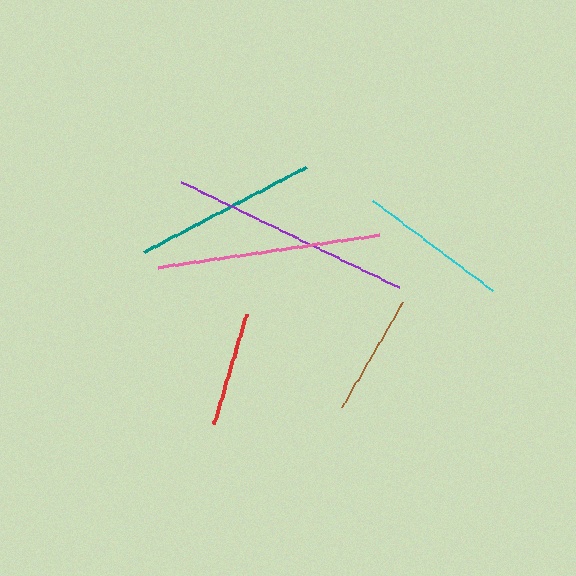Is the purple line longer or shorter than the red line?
The purple line is longer than the red line.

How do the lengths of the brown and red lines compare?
The brown and red lines are approximately the same length.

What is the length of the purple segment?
The purple segment is approximately 242 pixels long.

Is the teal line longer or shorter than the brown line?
The teal line is longer than the brown line.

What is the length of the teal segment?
The teal segment is approximately 183 pixels long.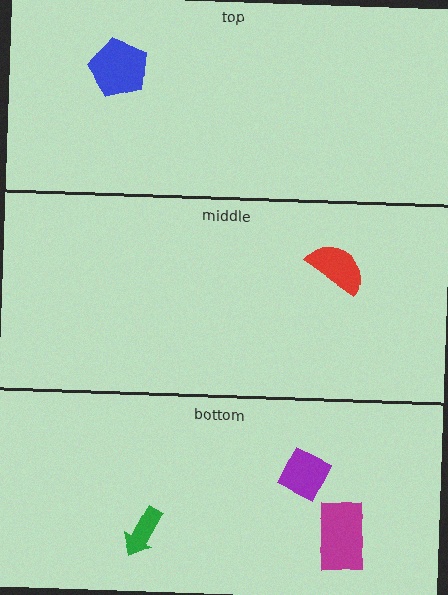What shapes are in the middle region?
The red semicircle.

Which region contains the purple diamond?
The bottom region.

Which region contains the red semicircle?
The middle region.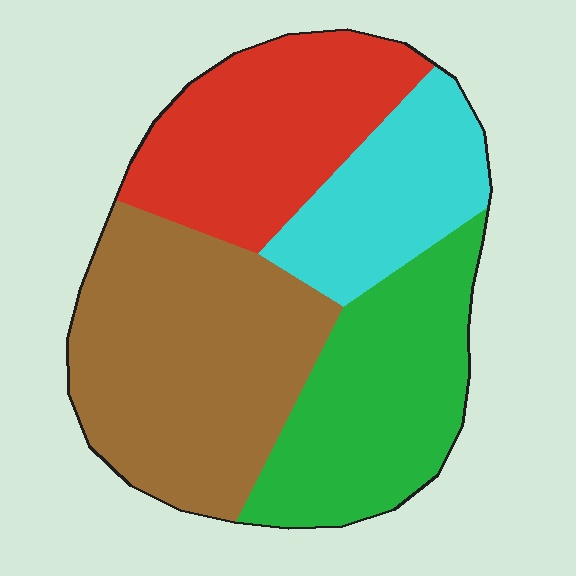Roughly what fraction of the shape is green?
Green takes up about one quarter (1/4) of the shape.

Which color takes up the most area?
Brown, at roughly 35%.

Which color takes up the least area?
Cyan, at roughly 15%.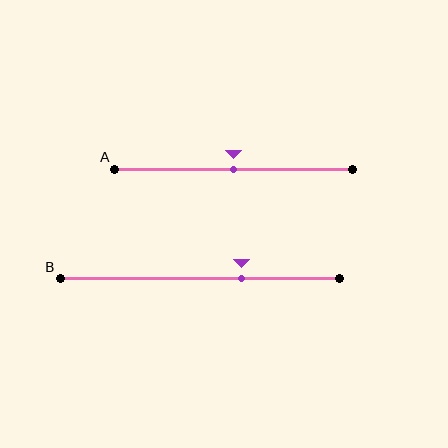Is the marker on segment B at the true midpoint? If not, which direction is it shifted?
No, the marker on segment B is shifted to the right by about 15% of the segment length.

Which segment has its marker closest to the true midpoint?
Segment A has its marker closest to the true midpoint.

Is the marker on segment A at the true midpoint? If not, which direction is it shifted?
Yes, the marker on segment A is at the true midpoint.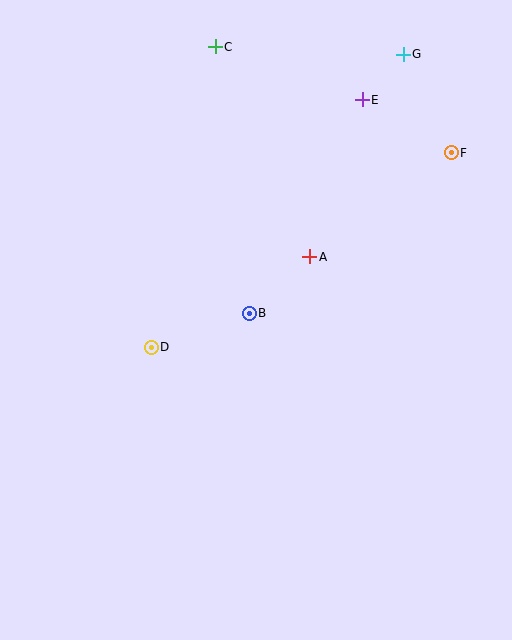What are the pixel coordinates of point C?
Point C is at (215, 47).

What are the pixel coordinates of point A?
Point A is at (310, 257).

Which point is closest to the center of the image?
Point B at (249, 313) is closest to the center.